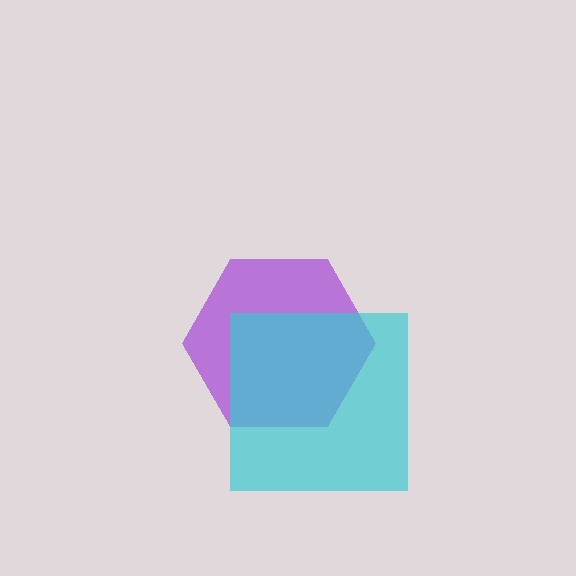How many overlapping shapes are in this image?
There are 2 overlapping shapes in the image.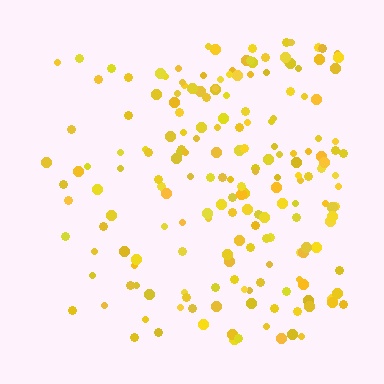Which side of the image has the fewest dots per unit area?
The left.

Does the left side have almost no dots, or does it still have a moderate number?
Still a moderate number, just noticeably fewer than the right.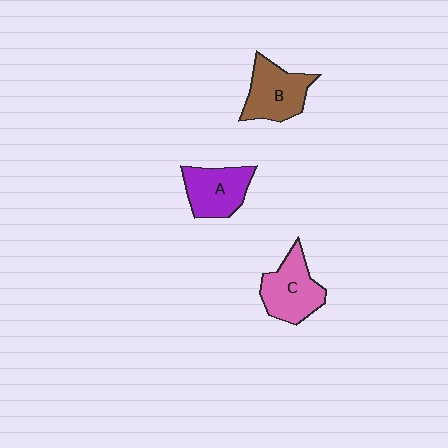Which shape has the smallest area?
Shape A (purple).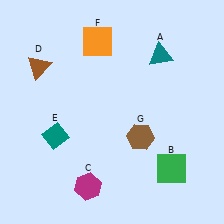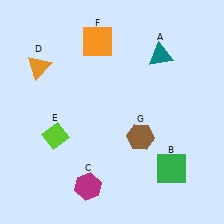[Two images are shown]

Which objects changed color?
D changed from brown to orange. E changed from teal to lime.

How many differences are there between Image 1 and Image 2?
There are 2 differences between the two images.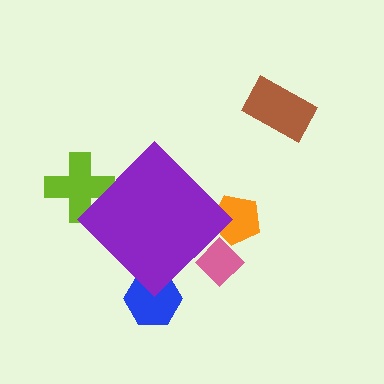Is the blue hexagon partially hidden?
Yes, the blue hexagon is partially hidden behind the purple diamond.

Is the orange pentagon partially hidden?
Yes, the orange pentagon is partially hidden behind the purple diamond.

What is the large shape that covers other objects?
A purple diamond.